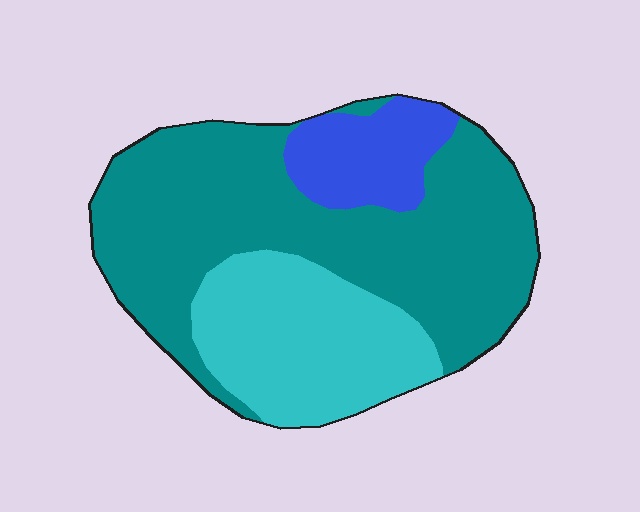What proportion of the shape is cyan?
Cyan takes up between a quarter and a half of the shape.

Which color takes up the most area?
Teal, at roughly 60%.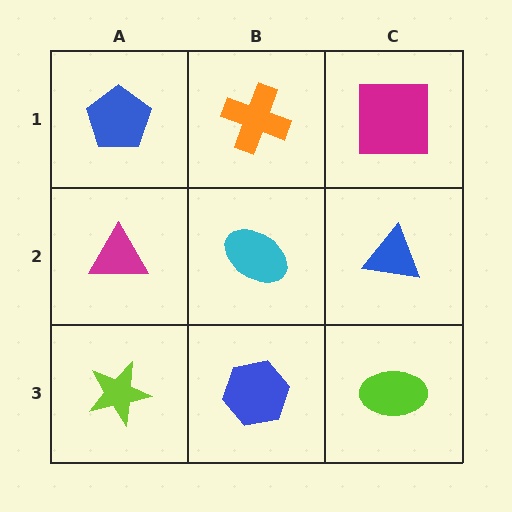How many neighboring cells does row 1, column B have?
3.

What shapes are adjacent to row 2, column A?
A blue pentagon (row 1, column A), a lime star (row 3, column A), a cyan ellipse (row 2, column B).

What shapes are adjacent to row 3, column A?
A magenta triangle (row 2, column A), a blue hexagon (row 3, column B).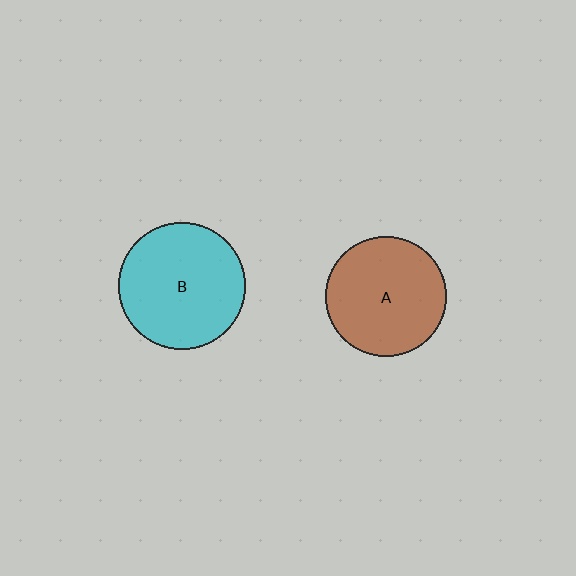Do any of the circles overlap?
No, none of the circles overlap.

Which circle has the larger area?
Circle B (cyan).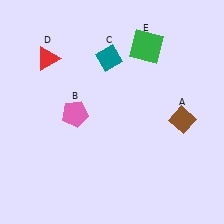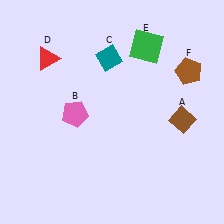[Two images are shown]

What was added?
A brown pentagon (F) was added in Image 2.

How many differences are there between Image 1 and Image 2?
There is 1 difference between the two images.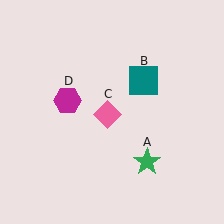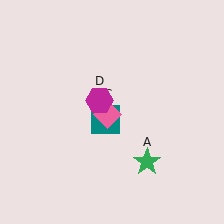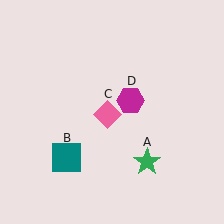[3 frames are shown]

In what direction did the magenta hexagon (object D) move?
The magenta hexagon (object D) moved right.